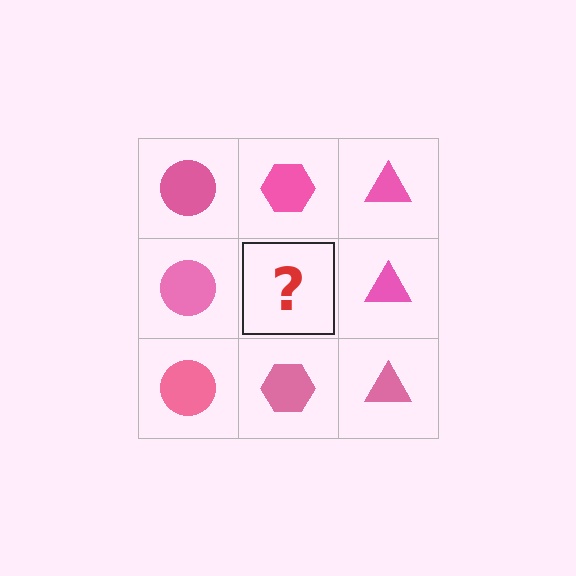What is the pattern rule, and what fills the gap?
The rule is that each column has a consistent shape. The gap should be filled with a pink hexagon.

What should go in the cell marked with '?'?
The missing cell should contain a pink hexagon.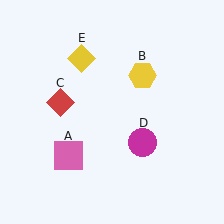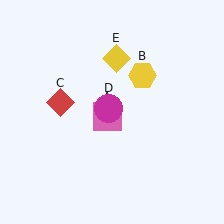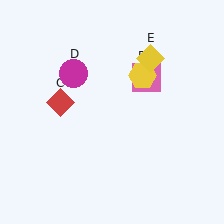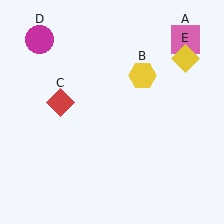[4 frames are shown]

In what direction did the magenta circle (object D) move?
The magenta circle (object D) moved up and to the left.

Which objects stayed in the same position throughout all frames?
Yellow hexagon (object B) and red diamond (object C) remained stationary.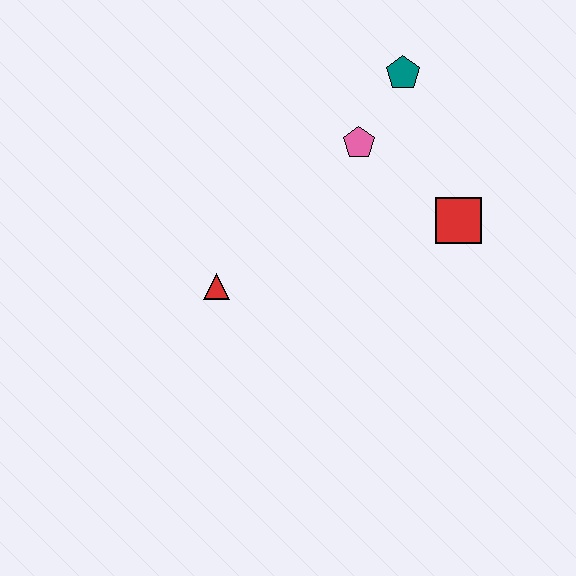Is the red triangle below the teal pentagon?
Yes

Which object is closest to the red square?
The pink pentagon is closest to the red square.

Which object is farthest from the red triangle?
The teal pentagon is farthest from the red triangle.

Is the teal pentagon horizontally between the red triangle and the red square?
Yes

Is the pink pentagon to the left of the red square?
Yes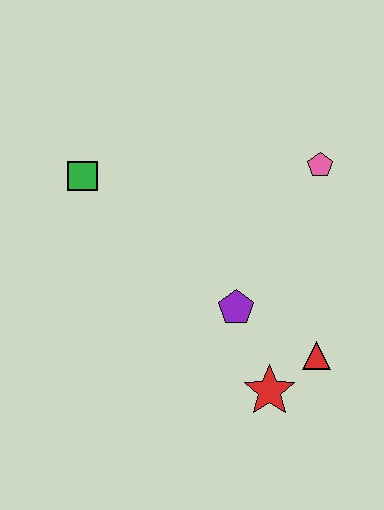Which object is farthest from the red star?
The green square is farthest from the red star.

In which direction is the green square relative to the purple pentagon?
The green square is to the left of the purple pentagon.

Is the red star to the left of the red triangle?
Yes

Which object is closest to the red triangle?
The red star is closest to the red triangle.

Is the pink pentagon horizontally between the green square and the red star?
No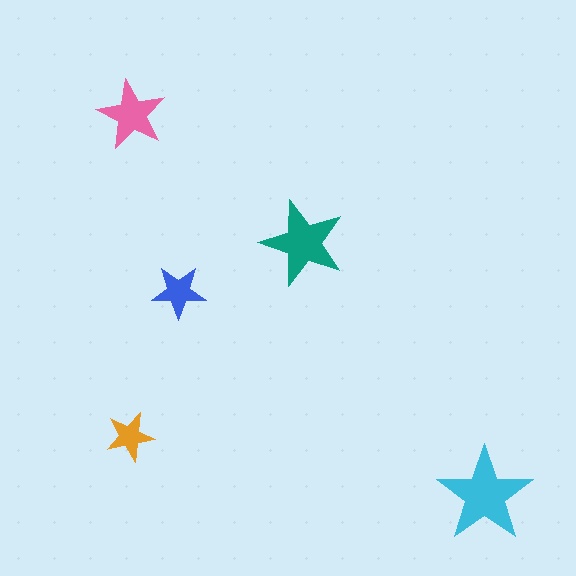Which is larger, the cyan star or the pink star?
The cyan one.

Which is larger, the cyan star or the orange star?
The cyan one.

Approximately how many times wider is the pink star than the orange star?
About 1.5 times wider.